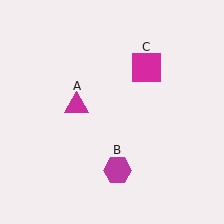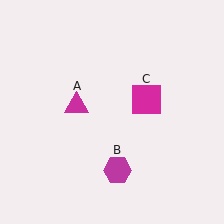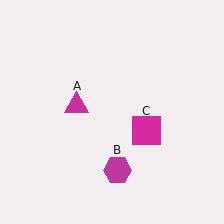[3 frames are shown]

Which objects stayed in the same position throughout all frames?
Magenta triangle (object A) and magenta hexagon (object B) remained stationary.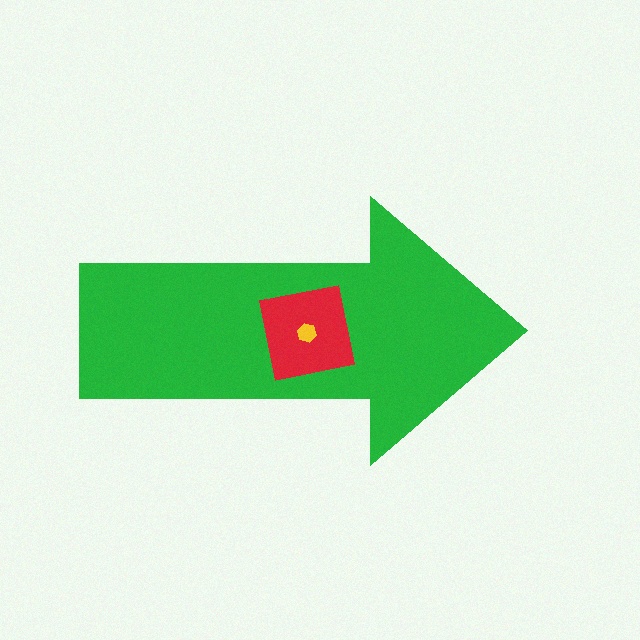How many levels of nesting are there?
3.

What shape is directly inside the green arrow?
The red square.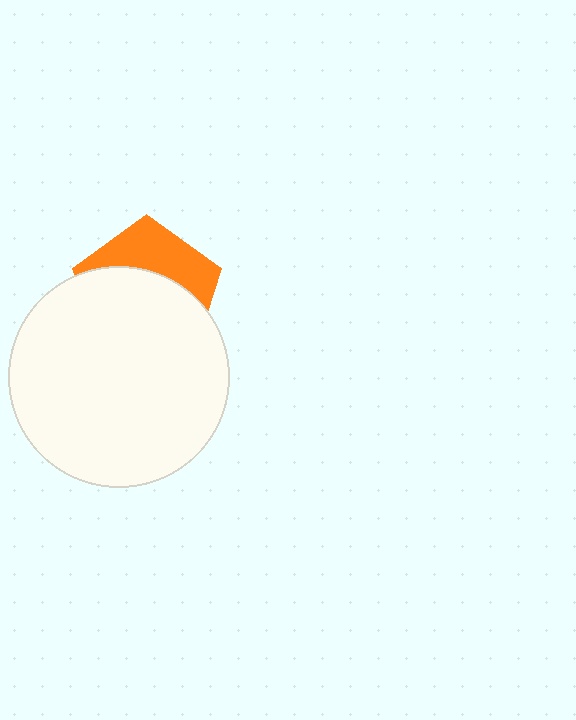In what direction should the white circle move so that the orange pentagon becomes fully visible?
The white circle should move down. That is the shortest direction to clear the overlap and leave the orange pentagon fully visible.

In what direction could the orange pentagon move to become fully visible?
The orange pentagon could move up. That would shift it out from behind the white circle entirely.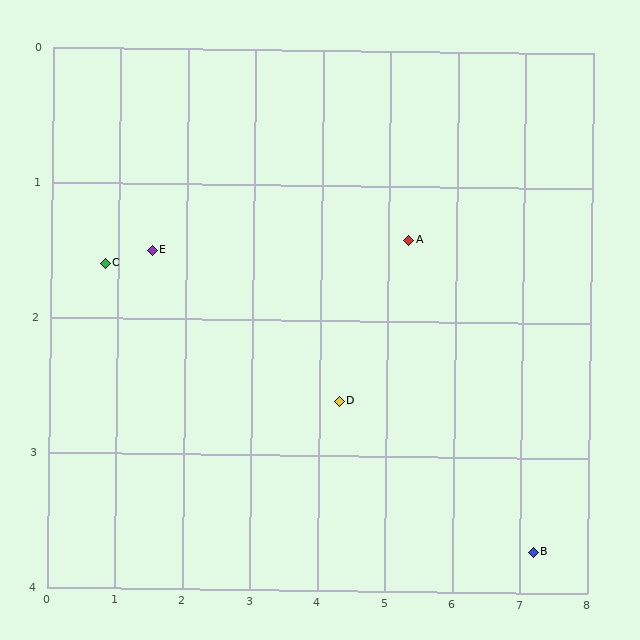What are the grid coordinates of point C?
Point C is at approximately (0.8, 1.6).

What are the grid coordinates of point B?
Point B is at approximately (7.2, 3.7).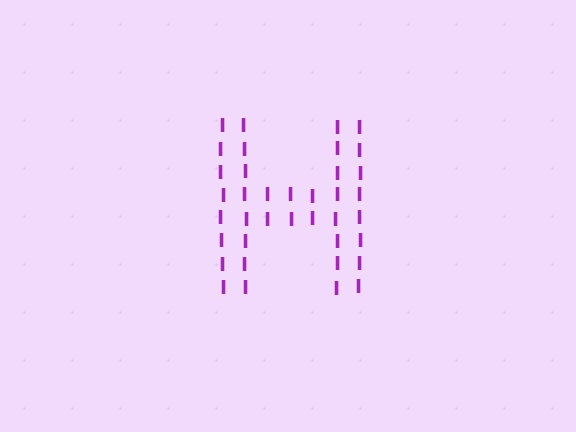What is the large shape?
The large shape is the letter H.